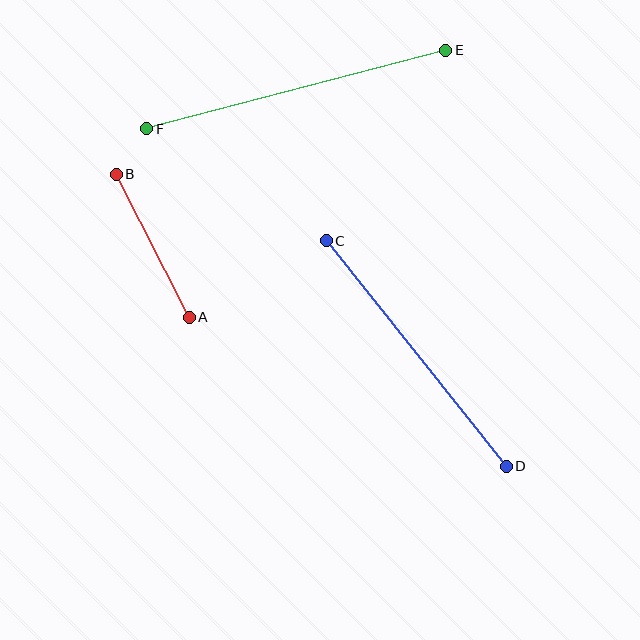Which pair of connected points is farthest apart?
Points E and F are farthest apart.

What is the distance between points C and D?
The distance is approximately 288 pixels.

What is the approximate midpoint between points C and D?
The midpoint is at approximately (416, 354) pixels.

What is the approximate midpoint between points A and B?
The midpoint is at approximately (153, 246) pixels.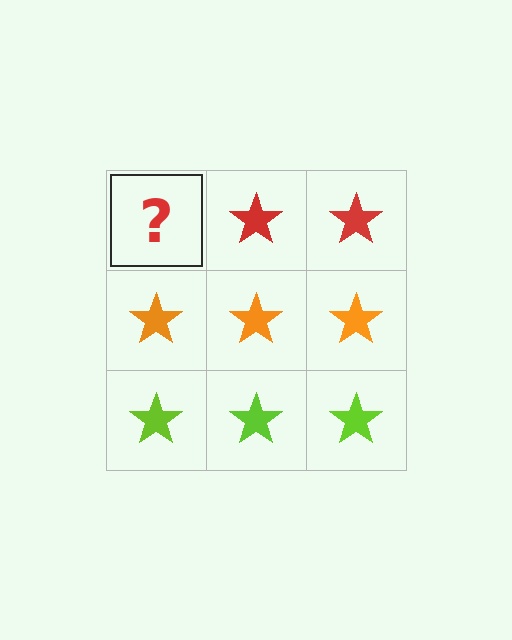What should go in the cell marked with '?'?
The missing cell should contain a red star.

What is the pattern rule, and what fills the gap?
The rule is that each row has a consistent color. The gap should be filled with a red star.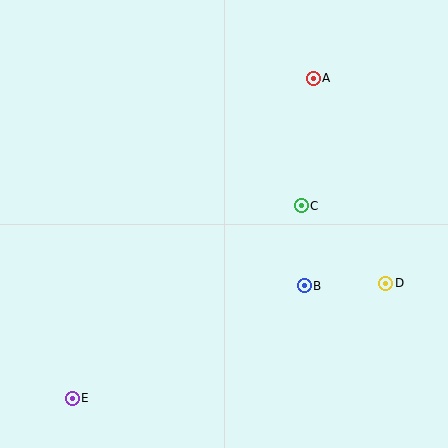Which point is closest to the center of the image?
Point C at (301, 206) is closest to the center.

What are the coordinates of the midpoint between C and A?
The midpoint between C and A is at (307, 142).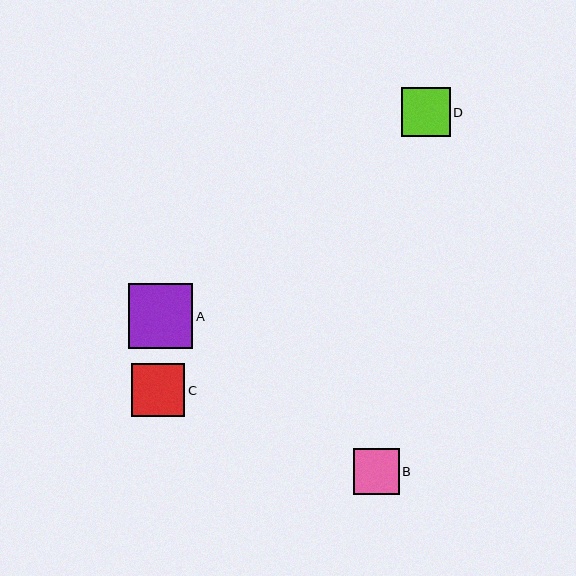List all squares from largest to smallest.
From largest to smallest: A, C, D, B.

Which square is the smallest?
Square B is the smallest with a size of approximately 46 pixels.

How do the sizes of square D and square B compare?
Square D and square B are approximately the same size.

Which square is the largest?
Square A is the largest with a size of approximately 64 pixels.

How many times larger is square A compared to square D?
Square A is approximately 1.3 times the size of square D.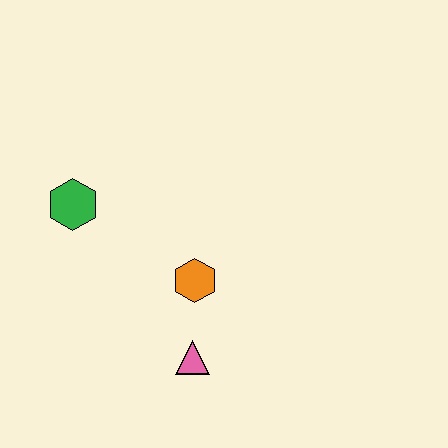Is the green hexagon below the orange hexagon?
No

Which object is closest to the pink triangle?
The orange hexagon is closest to the pink triangle.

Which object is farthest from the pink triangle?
The green hexagon is farthest from the pink triangle.